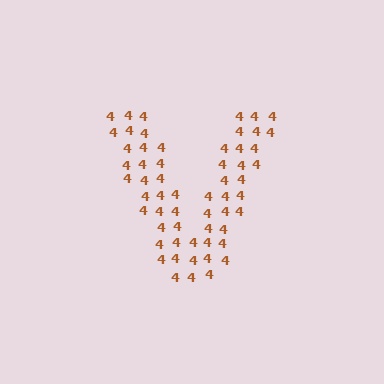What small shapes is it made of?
It is made of small digit 4's.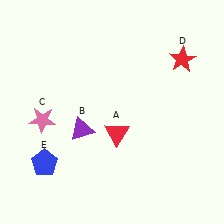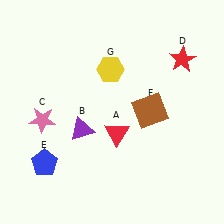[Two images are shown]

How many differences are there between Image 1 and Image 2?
There are 2 differences between the two images.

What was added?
A brown square (F), a yellow hexagon (G) were added in Image 2.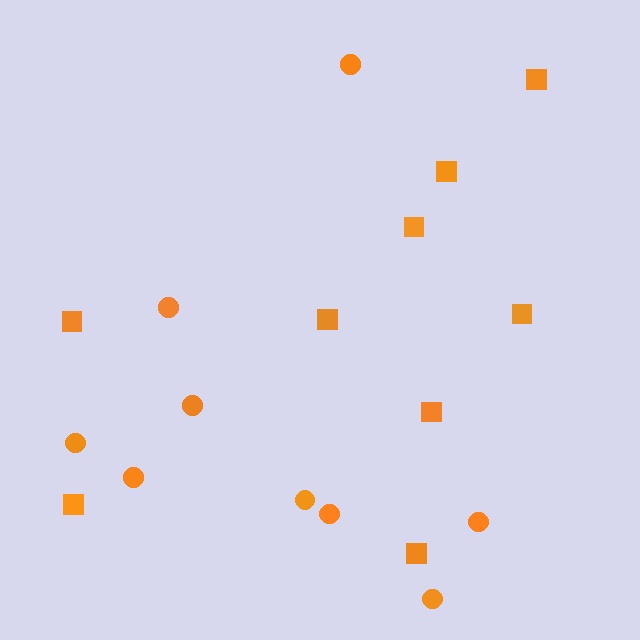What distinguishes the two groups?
There are 2 groups: one group of circles (9) and one group of squares (9).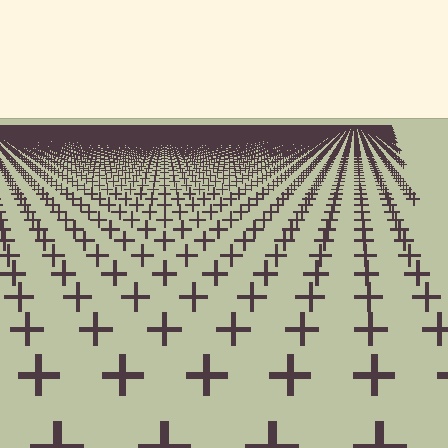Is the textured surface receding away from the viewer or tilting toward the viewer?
The surface is receding away from the viewer. Texture elements get smaller and denser toward the top.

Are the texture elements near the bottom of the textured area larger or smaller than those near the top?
Larger. Near the bottom, elements are closer to the viewer and appear at a bigger on-screen size.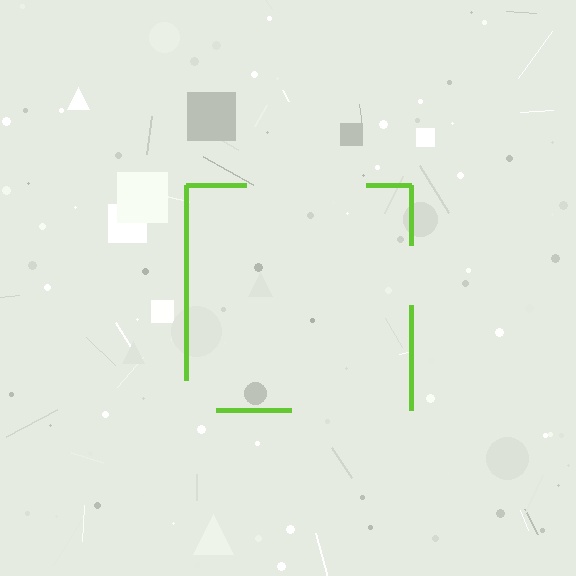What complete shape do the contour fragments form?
The contour fragments form a square.